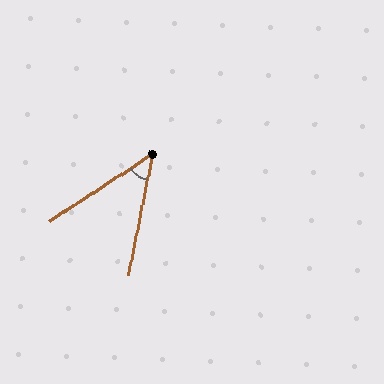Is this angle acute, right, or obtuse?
It is acute.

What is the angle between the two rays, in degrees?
Approximately 46 degrees.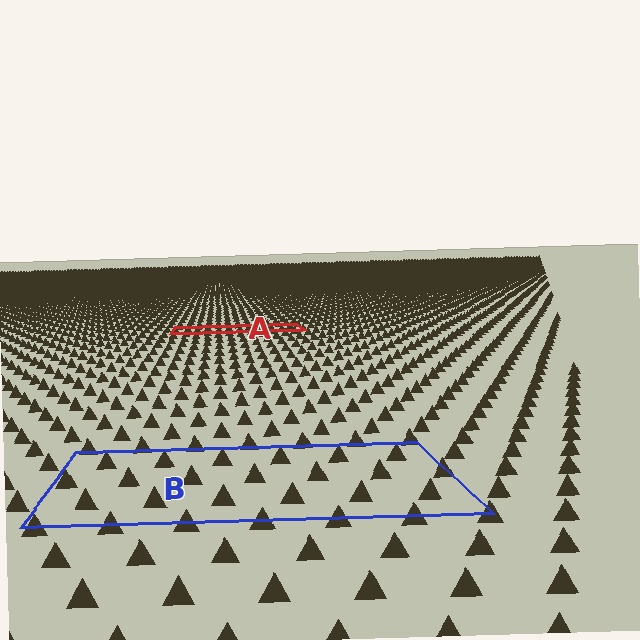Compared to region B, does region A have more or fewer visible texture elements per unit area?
Region A has more texture elements per unit area — they are packed more densely because it is farther away.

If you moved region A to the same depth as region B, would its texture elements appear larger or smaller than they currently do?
They would appear larger. At a closer depth, the same texture elements are projected at a bigger on-screen size.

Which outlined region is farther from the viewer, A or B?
Region A is farther from the viewer — the texture elements inside it appear smaller and more densely packed.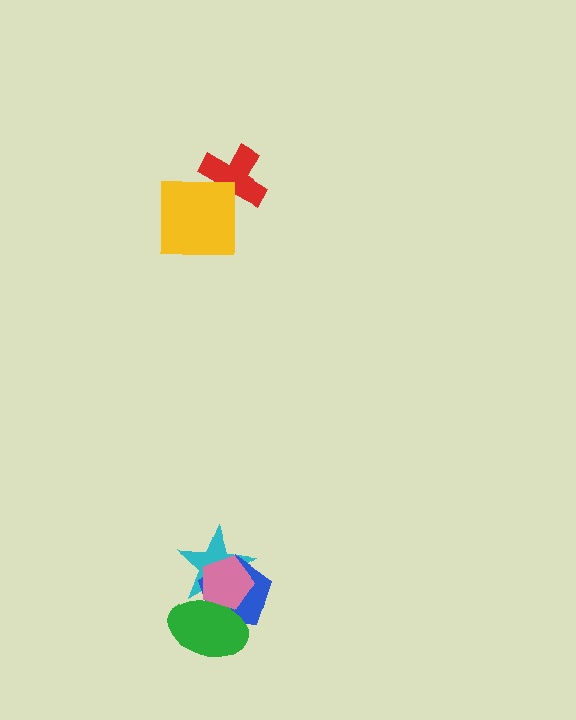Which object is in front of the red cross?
The yellow square is in front of the red cross.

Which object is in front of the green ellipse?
The pink pentagon is in front of the green ellipse.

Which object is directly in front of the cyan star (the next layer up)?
The blue pentagon is directly in front of the cyan star.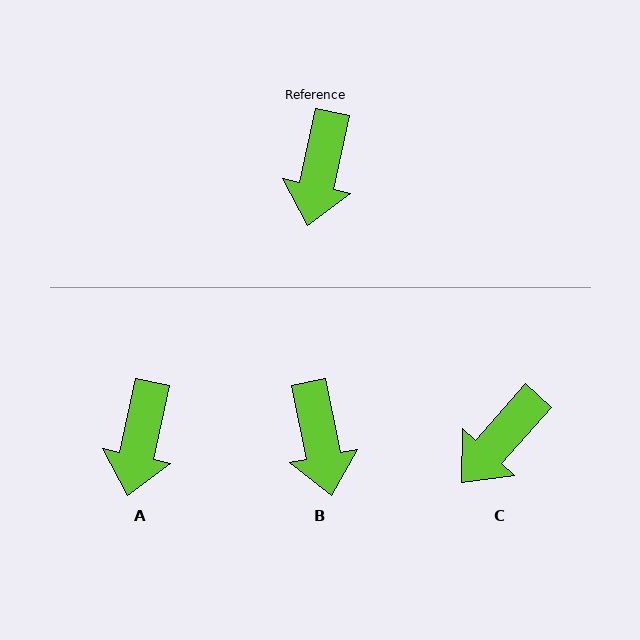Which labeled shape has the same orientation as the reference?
A.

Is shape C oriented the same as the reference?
No, it is off by about 30 degrees.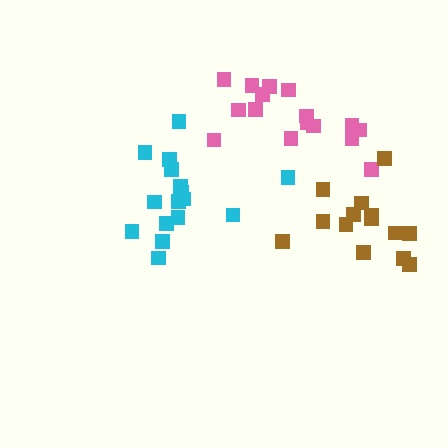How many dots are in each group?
Group 1: 16 dots, Group 2: 16 dots, Group 3: 14 dots (46 total).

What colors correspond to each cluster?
The clusters are colored: cyan, pink, brown.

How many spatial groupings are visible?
There are 3 spatial groupings.